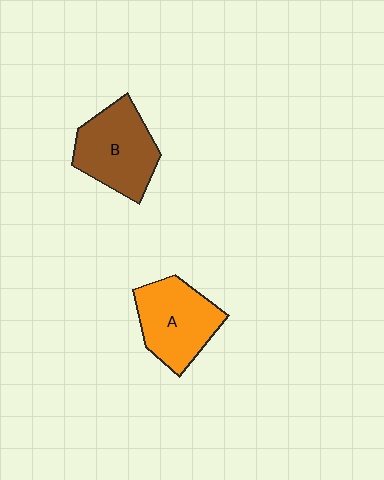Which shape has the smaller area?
Shape A (orange).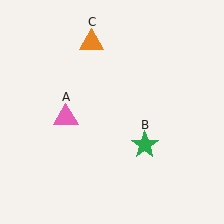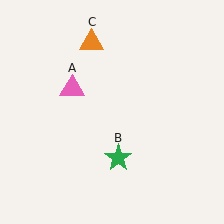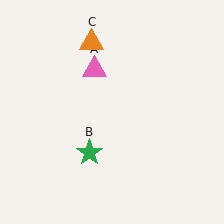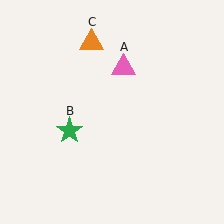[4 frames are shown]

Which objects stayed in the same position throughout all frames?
Orange triangle (object C) remained stationary.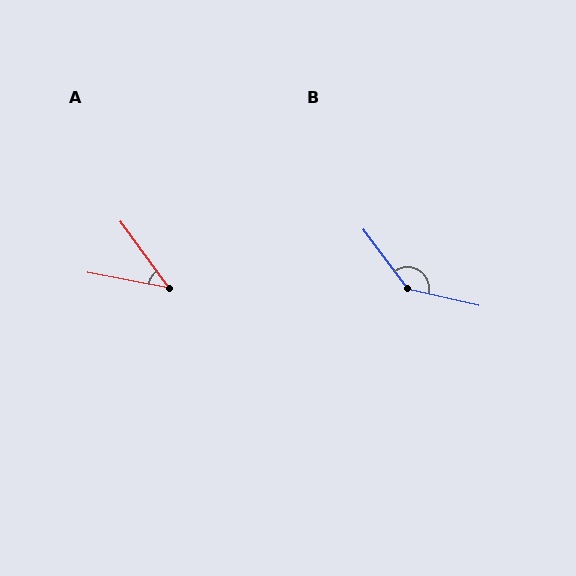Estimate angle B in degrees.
Approximately 140 degrees.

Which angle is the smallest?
A, at approximately 43 degrees.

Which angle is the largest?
B, at approximately 140 degrees.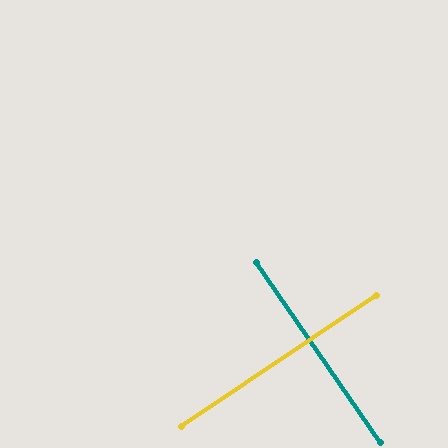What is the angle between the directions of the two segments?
Approximately 89 degrees.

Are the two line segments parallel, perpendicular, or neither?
Perpendicular — they meet at approximately 89°.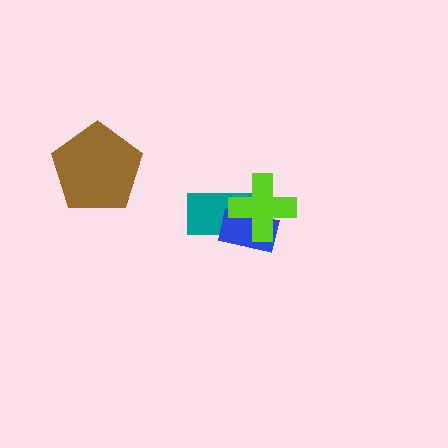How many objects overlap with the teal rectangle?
2 objects overlap with the teal rectangle.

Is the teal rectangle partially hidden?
Yes, it is partially covered by another shape.